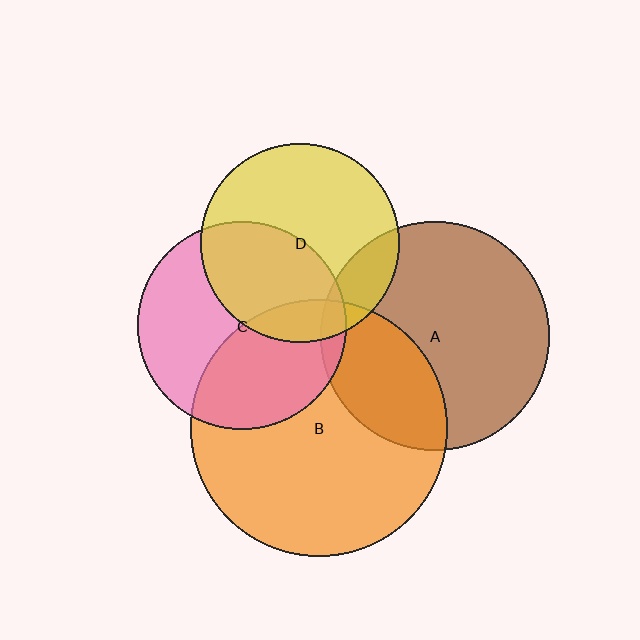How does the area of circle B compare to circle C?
Approximately 1.5 times.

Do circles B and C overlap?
Yes.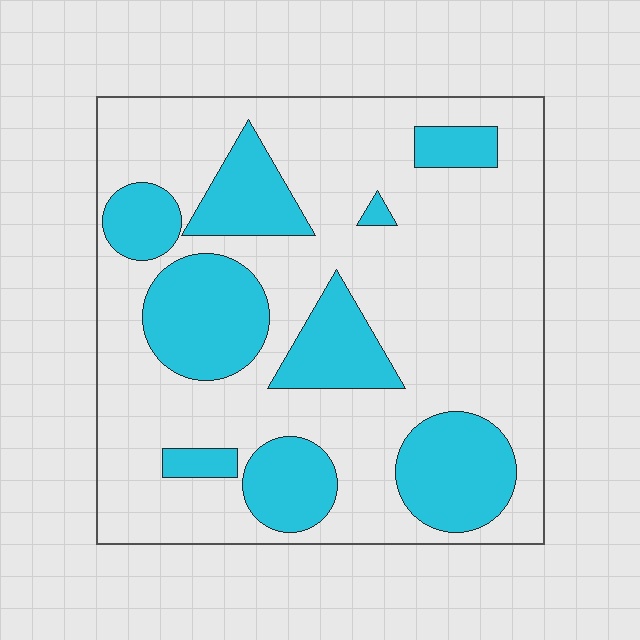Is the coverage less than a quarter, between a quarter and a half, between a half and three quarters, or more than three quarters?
Between a quarter and a half.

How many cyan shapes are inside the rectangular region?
9.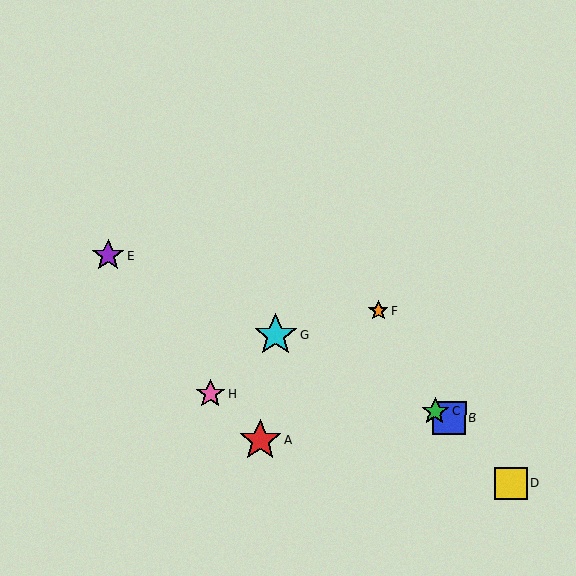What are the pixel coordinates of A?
Object A is at (261, 440).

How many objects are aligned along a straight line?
4 objects (B, C, E, G) are aligned along a straight line.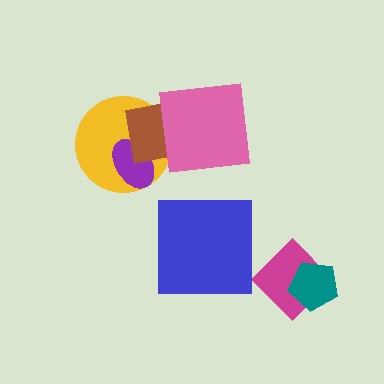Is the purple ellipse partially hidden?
Yes, it is partially covered by another shape.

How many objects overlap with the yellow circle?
2 objects overlap with the yellow circle.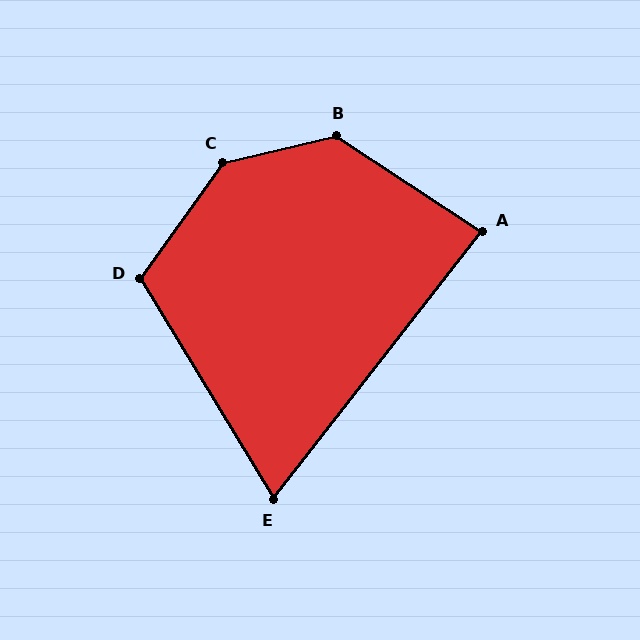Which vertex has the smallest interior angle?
E, at approximately 69 degrees.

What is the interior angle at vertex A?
Approximately 85 degrees (approximately right).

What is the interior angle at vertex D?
Approximately 113 degrees (obtuse).